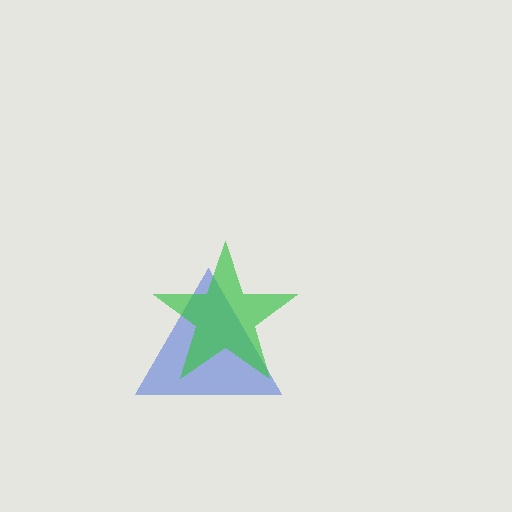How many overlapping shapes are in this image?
There are 2 overlapping shapes in the image.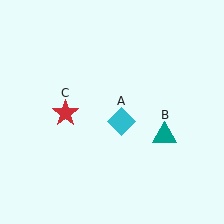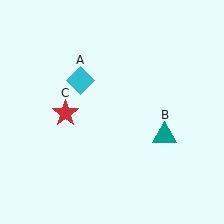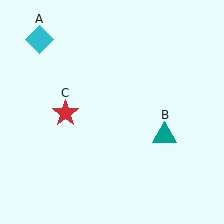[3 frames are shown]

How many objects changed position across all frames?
1 object changed position: cyan diamond (object A).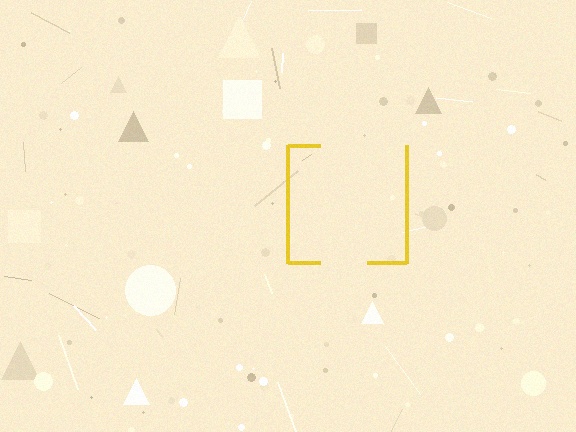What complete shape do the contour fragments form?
The contour fragments form a square.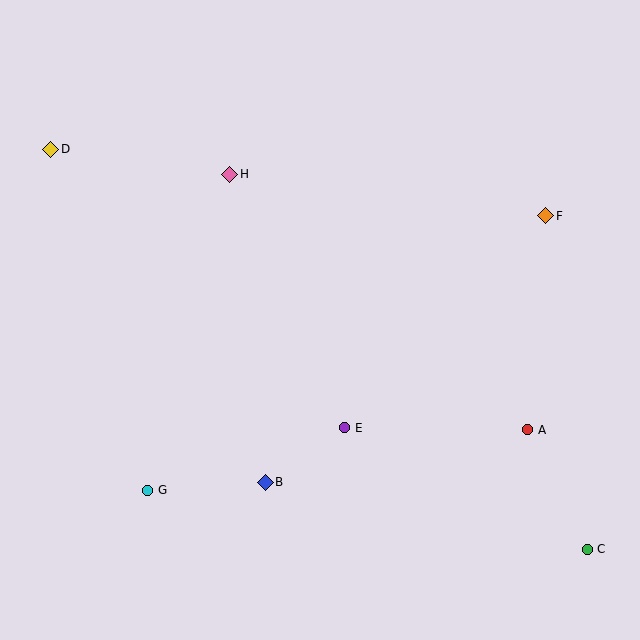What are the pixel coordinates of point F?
Point F is at (546, 216).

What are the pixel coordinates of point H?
Point H is at (230, 174).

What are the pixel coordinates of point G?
Point G is at (148, 490).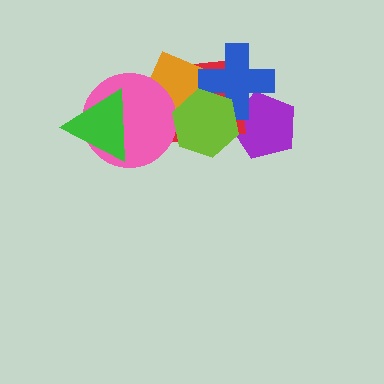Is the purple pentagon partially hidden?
Yes, it is partially covered by another shape.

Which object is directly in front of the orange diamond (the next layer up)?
The blue cross is directly in front of the orange diamond.